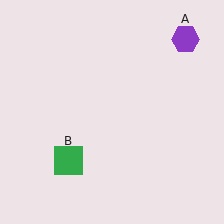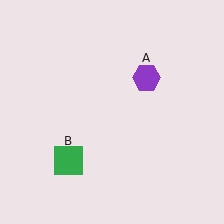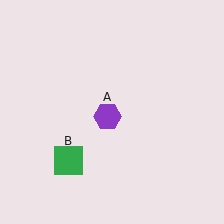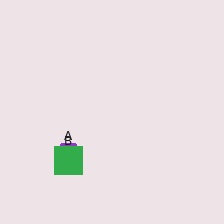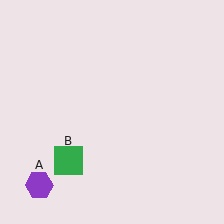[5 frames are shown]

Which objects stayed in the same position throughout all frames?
Green square (object B) remained stationary.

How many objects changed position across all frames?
1 object changed position: purple hexagon (object A).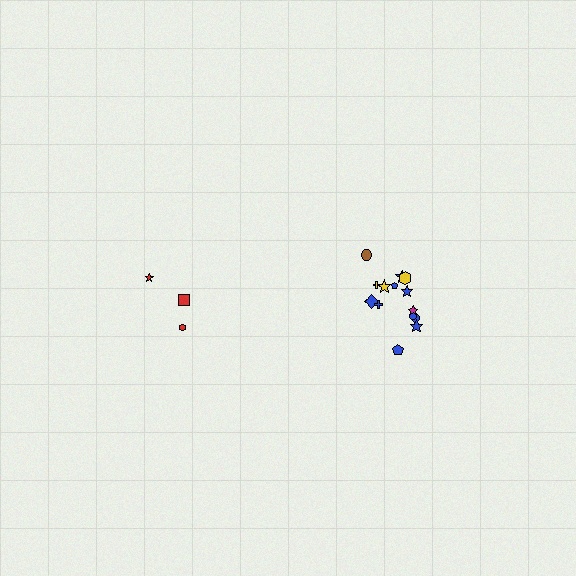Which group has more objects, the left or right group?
The right group.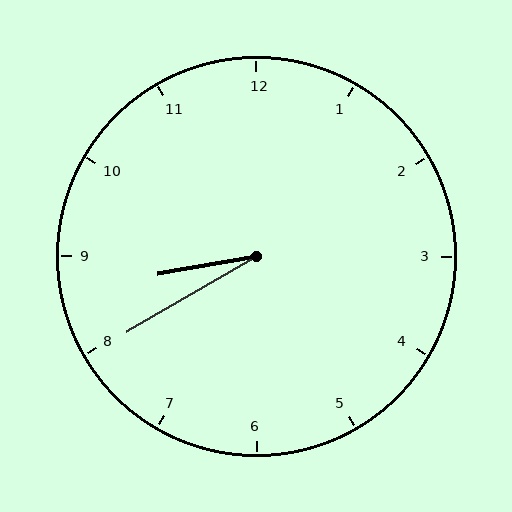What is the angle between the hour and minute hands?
Approximately 20 degrees.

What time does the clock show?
8:40.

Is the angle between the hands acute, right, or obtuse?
It is acute.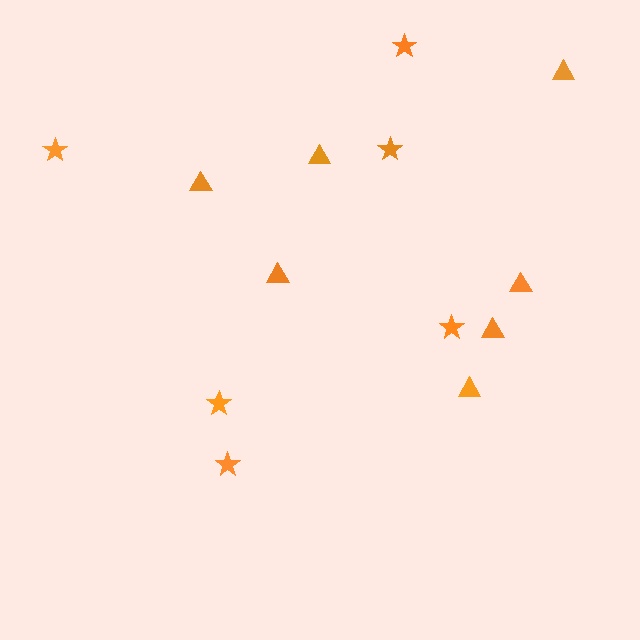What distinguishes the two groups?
There are 2 groups: one group of triangles (7) and one group of stars (6).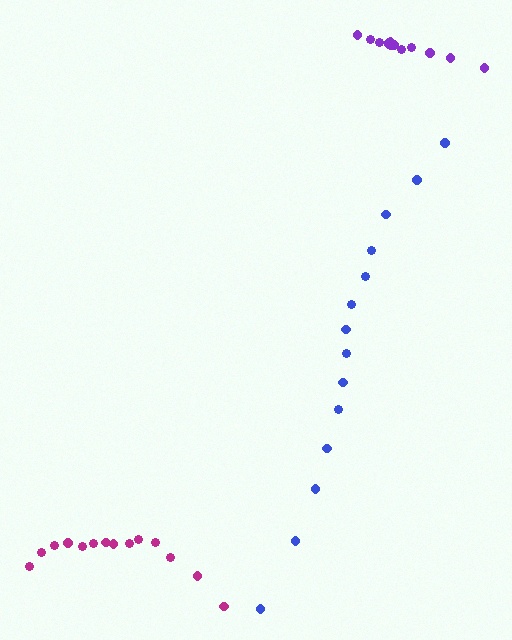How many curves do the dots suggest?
There are 3 distinct paths.